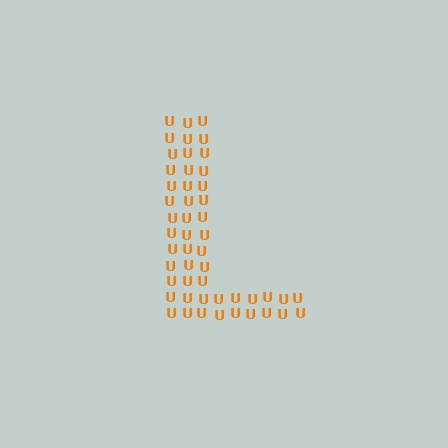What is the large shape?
The large shape is the letter L.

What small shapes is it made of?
It is made of small letter U's.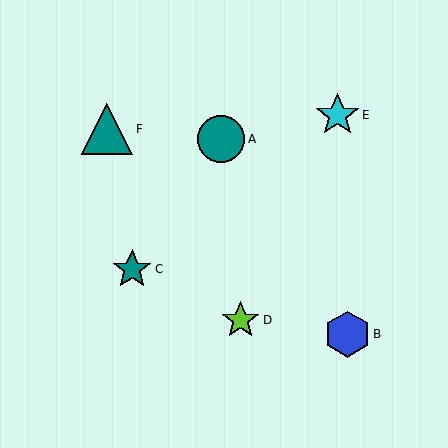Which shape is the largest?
The teal triangle (labeled F) is the largest.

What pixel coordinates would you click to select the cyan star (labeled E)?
Click at (338, 115) to select the cyan star E.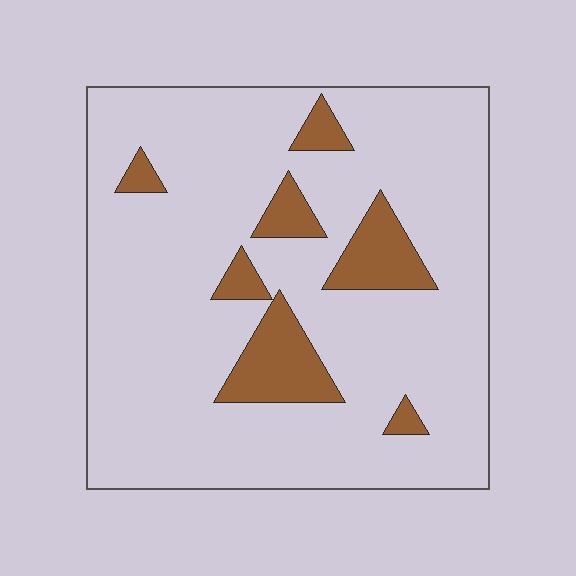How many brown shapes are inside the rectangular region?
7.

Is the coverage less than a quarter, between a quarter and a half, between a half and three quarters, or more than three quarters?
Less than a quarter.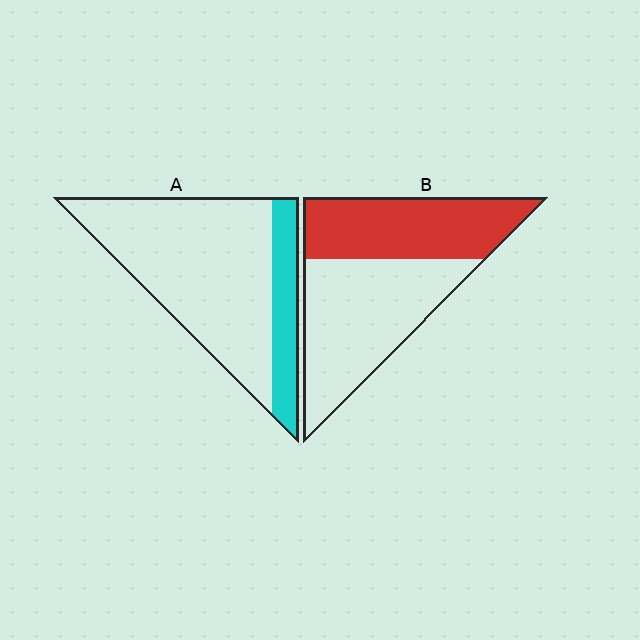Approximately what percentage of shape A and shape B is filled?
A is approximately 20% and B is approximately 45%.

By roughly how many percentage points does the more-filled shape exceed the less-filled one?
By roughly 25 percentage points (B over A).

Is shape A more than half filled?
No.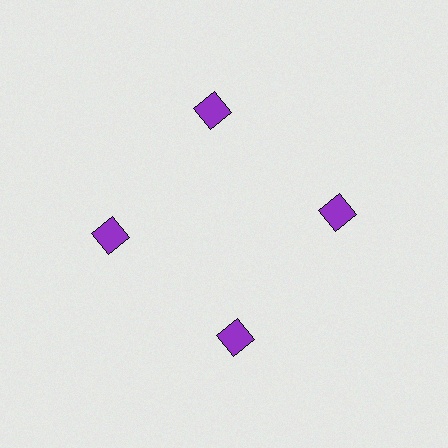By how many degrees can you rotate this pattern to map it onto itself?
The pattern maps onto itself every 90 degrees of rotation.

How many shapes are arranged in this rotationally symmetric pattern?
There are 4 shapes, arranged in 4 groups of 1.